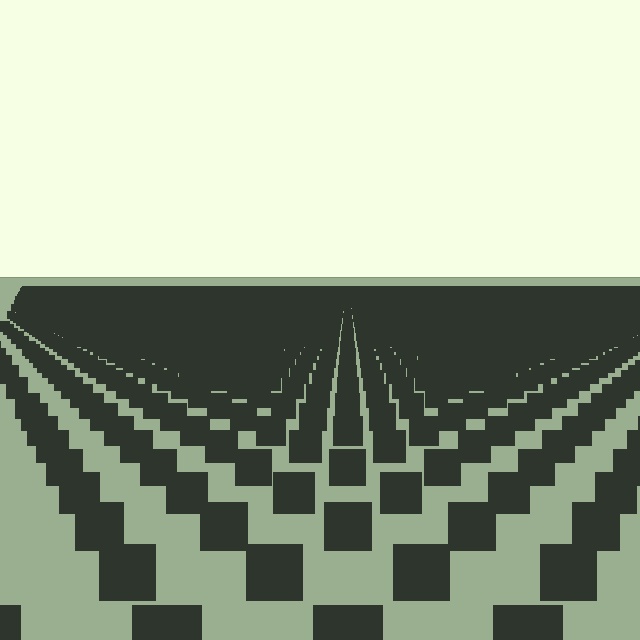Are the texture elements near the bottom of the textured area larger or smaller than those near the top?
Larger. Near the bottom, elements are closer to the viewer and appear at a bigger on-screen size.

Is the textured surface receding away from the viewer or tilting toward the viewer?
The surface is receding away from the viewer. Texture elements get smaller and denser toward the top.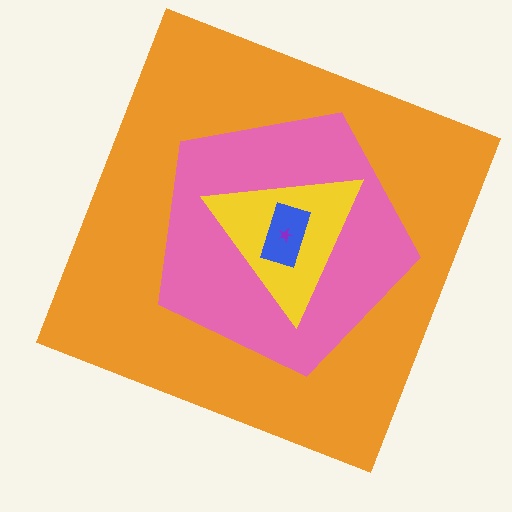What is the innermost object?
The purple star.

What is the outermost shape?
The orange square.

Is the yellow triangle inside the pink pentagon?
Yes.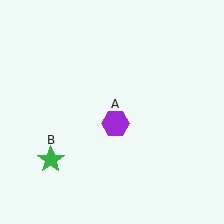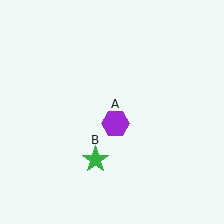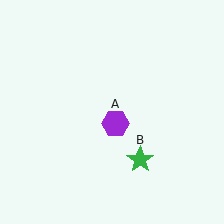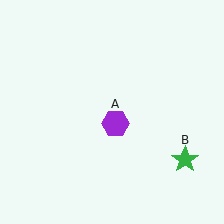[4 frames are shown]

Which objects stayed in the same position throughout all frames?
Purple hexagon (object A) remained stationary.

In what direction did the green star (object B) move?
The green star (object B) moved right.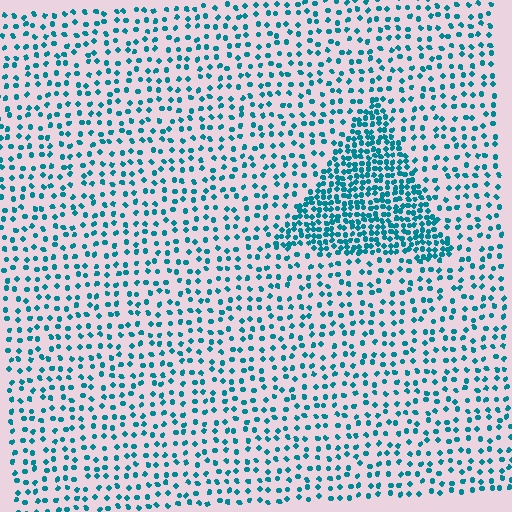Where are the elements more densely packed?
The elements are more densely packed inside the triangle boundary.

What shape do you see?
I see a triangle.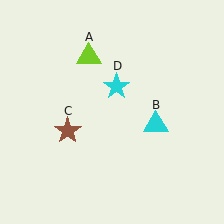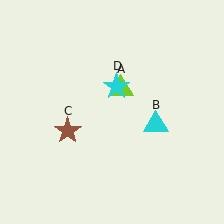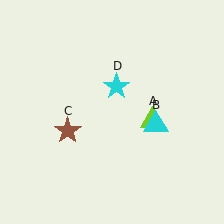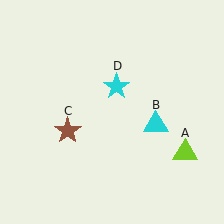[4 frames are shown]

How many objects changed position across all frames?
1 object changed position: lime triangle (object A).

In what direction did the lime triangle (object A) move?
The lime triangle (object A) moved down and to the right.